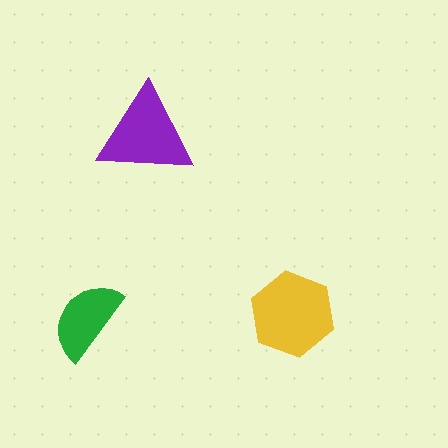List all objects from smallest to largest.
The green semicircle, the purple triangle, the yellow hexagon.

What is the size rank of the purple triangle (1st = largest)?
2nd.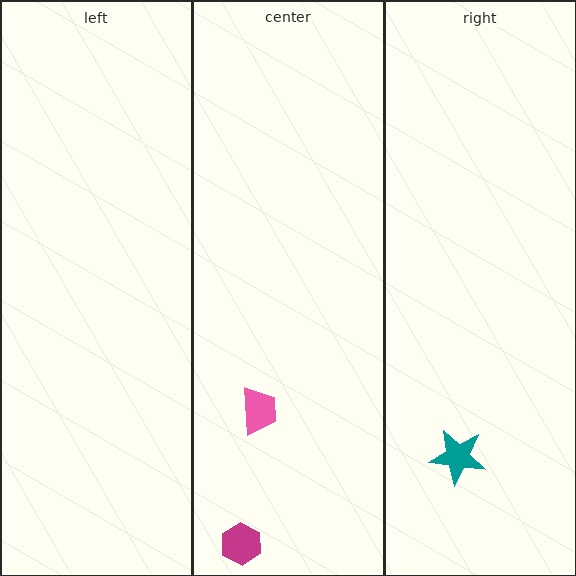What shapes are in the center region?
The magenta hexagon, the pink trapezoid.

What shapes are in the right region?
The teal star.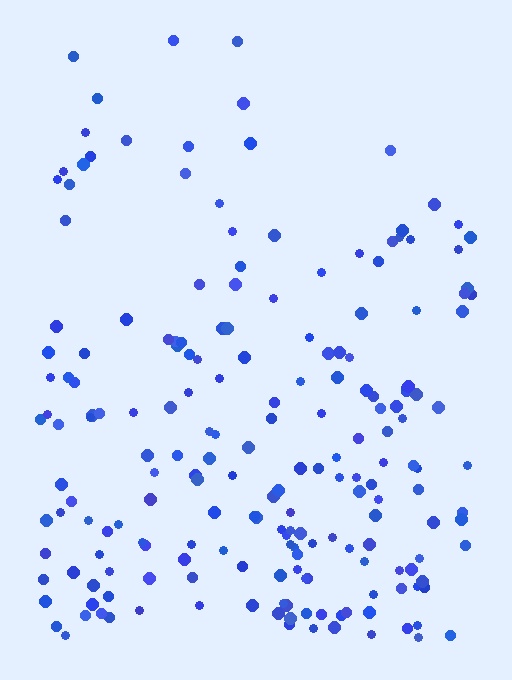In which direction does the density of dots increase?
From top to bottom, with the bottom side densest.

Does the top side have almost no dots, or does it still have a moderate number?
Still a moderate number, just noticeably fewer than the bottom.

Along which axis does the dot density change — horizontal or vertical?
Vertical.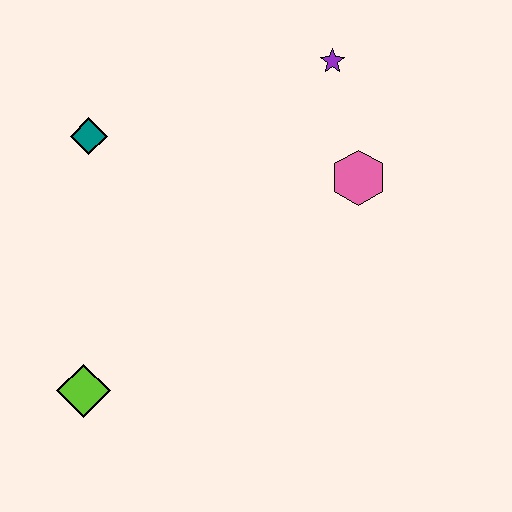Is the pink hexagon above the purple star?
No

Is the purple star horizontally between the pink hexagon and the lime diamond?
Yes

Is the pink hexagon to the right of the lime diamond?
Yes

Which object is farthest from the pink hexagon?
The lime diamond is farthest from the pink hexagon.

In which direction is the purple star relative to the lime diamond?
The purple star is above the lime diamond.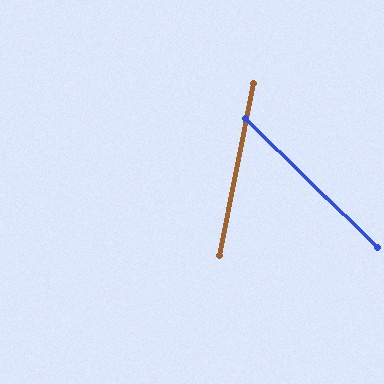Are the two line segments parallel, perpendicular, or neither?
Neither parallel nor perpendicular — they differ by about 57°.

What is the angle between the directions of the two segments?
Approximately 57 degrees.